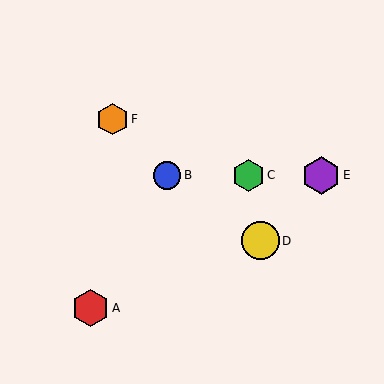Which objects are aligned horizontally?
Objects B, C, E are aligned horizontally.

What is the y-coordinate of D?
Object D is at y≈241.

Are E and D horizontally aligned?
No, E is at y≈175 and D is at y≈241.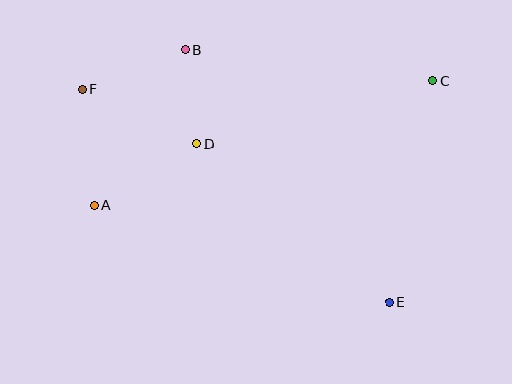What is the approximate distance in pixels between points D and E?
The distance between D and E is approximately 249 pixels.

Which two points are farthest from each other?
Points E and F are farthest from each other.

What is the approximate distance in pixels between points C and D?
The distance between C and D is approximately 245 pixels.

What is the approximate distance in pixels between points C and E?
The distance between C and E is approximately 226 pixels.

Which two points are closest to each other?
Points B and D are closest to each other.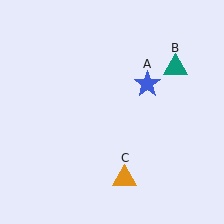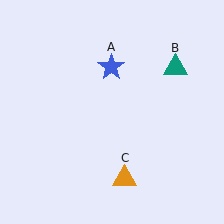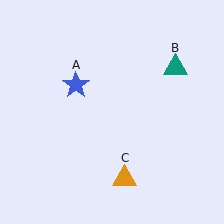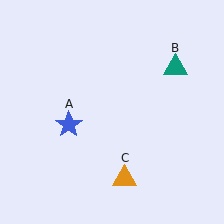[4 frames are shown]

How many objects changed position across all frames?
1 object changed position: blue star (object A).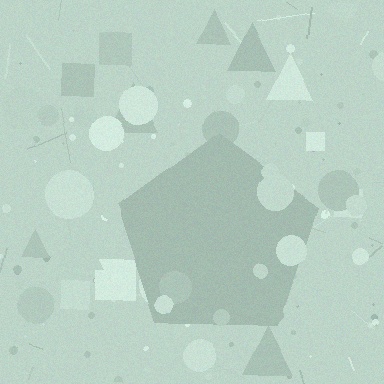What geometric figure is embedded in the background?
A pentagon is embedded in the background.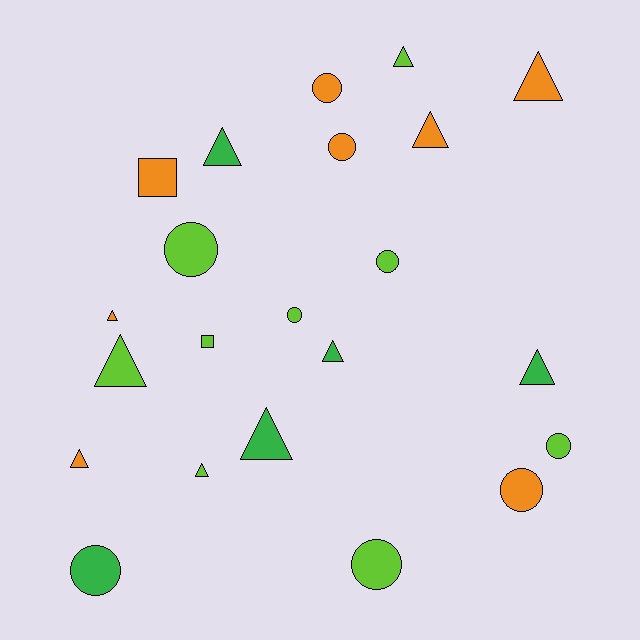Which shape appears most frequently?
Triangle, with 11 objects.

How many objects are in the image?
There are 22 objects.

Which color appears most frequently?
Lime, with 9 objects.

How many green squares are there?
There are no green squares.